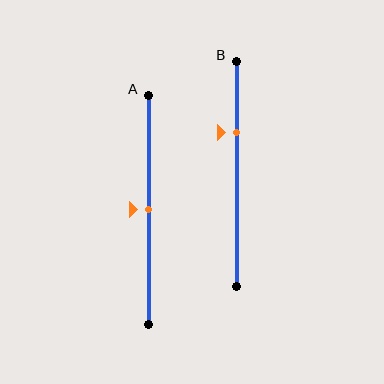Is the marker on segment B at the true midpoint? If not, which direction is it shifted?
No, the marker on segment B is shifted upward by about 18% of the segment length.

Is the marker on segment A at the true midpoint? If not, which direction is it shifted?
Yes, the marker on segment A is at the true midpoint.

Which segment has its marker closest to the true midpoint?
Segment A has its marker closest to the true midpoint.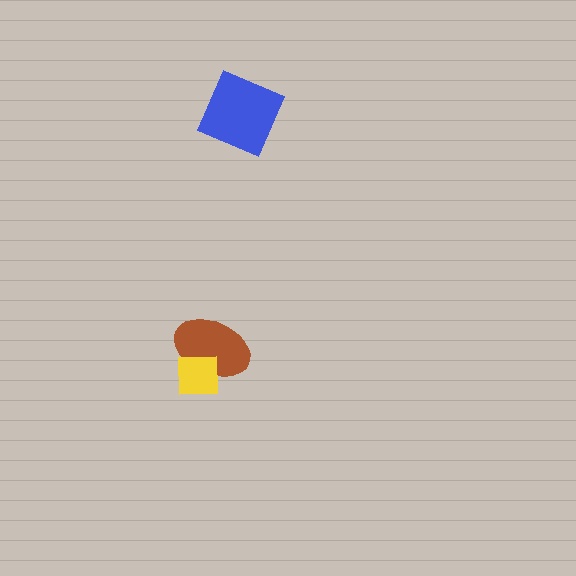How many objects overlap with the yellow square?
1 object overlaps with the yellow square.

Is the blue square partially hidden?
No, no other shape covers it.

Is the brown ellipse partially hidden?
Yes, it is partially covered by another shape.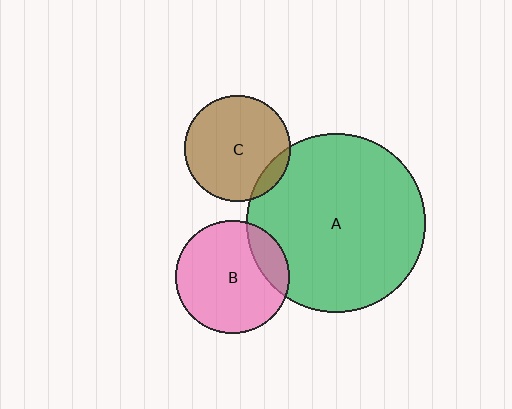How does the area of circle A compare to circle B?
Approximately 2.5 times.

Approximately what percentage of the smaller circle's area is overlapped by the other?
Approximately 10%.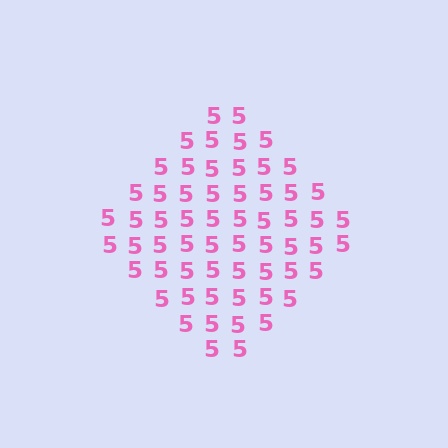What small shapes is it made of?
It is made of small digit 5's.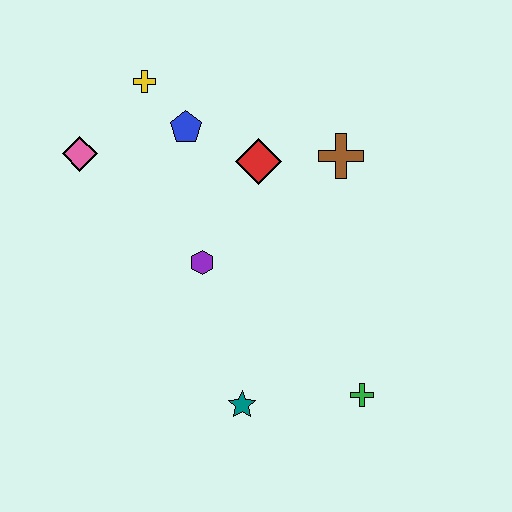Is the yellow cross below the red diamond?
No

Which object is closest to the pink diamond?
The yellow cross is closest to the pink diamond.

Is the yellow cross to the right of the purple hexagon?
No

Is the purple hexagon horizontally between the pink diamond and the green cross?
Yes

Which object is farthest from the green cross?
The yellow cross is farthest from the green cross.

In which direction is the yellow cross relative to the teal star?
The yellow cross is above the teal star.